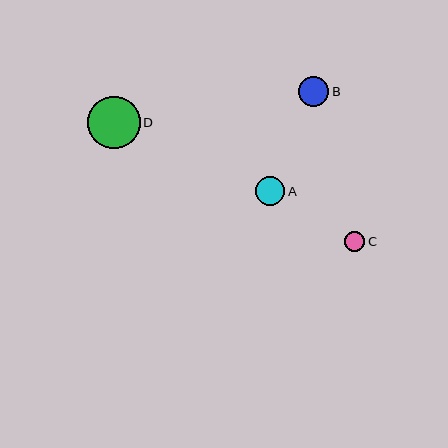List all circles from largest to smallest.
From largest to smallest: D, B, A, C.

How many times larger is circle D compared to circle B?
Circle D is approximately 1.8 times the size of circle B.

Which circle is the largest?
Circle D is the largest with a size of approximately 53 pixels.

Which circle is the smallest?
Circle C is the smallest with a size of approximately 20 pixels.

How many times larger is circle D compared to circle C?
Circle D is approximately 2.6 times the size of circle C.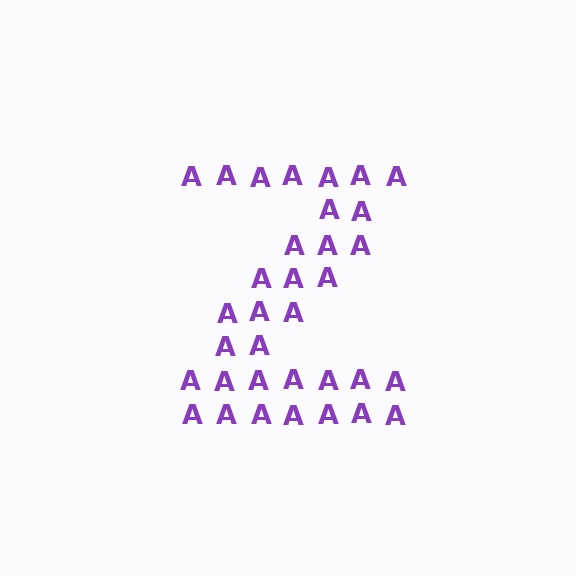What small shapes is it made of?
It is made of small letter A's.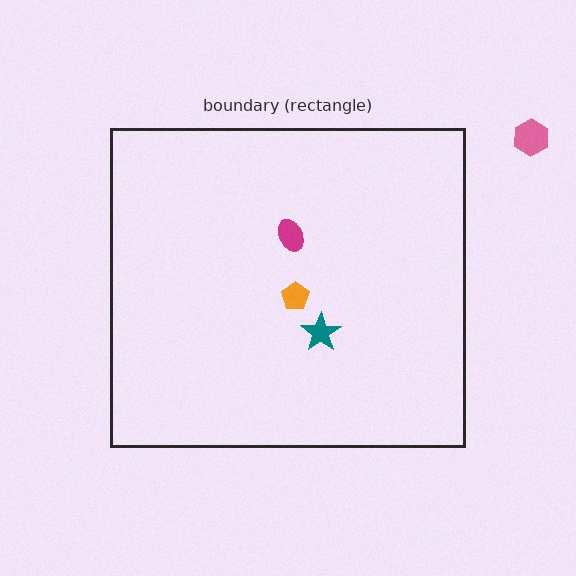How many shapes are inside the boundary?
3 inside, 1 outside.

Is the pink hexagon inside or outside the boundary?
Outside.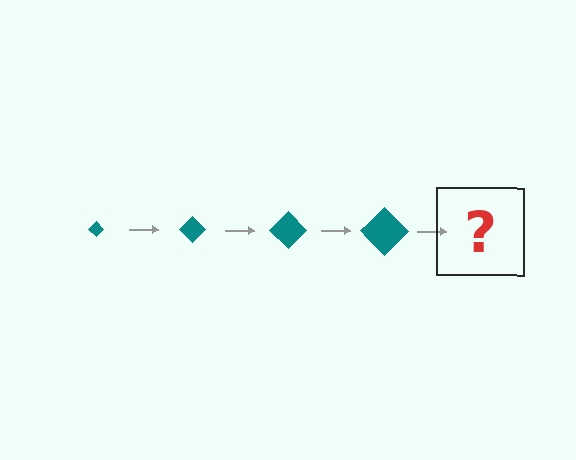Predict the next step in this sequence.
The next step is a teal diamond, larger than the previous one.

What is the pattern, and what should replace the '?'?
The pattern is that the diamond gets progressively larger each step. The '?' should be a teal diamond, larger than the previous one.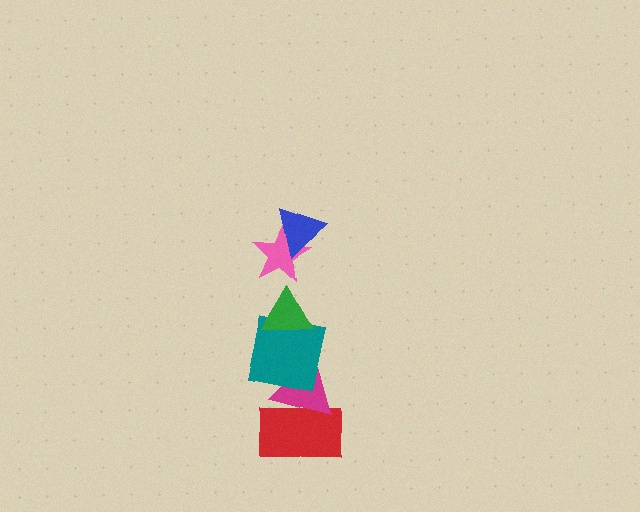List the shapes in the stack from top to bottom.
From top to bottom: the blue triangle, the pink star, the green triangle, the teal square, the magenta triangle, the red rectangle.